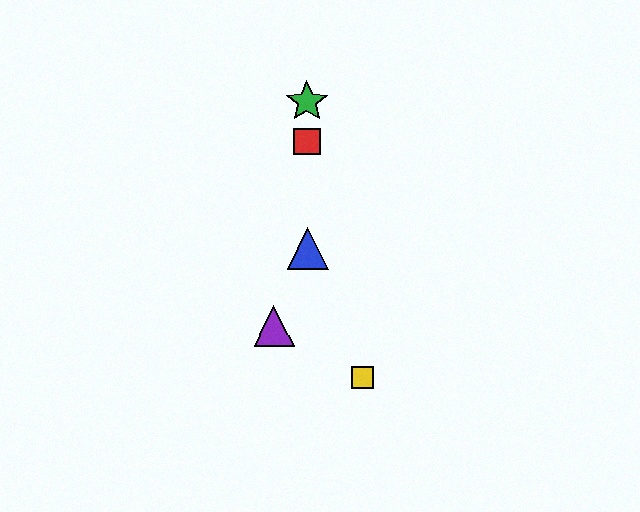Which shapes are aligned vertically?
The red square, the blue triangle, the green star are aligned vertically.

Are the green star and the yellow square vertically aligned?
No, the green star is at x≈307 and the yellow square is at x≈362.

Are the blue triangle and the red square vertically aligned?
Yes, both are at x≈308.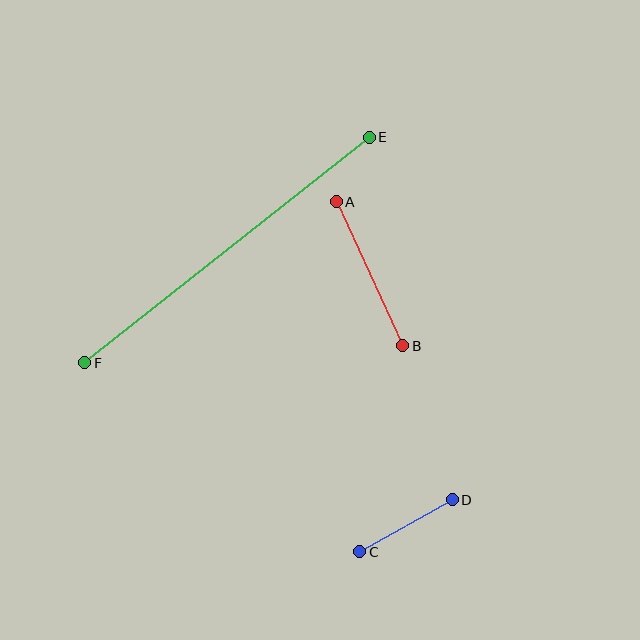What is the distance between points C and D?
The distance is approximately 106 pixels.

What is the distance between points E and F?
The distance is approximately 363 pixels.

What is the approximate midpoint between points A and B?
The midpoint is at approximately (370, 274) pixels.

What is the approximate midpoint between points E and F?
The midpoint is at approximately (227, 250) pixels.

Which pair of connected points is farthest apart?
Points E and F are farthest apart.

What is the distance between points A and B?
The distance is approximately 158 pixels.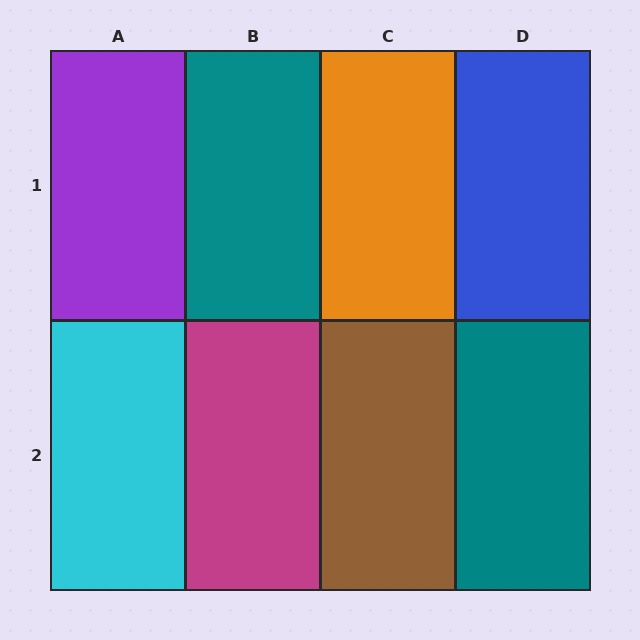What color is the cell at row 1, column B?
Teal.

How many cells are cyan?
1 cell is cyan.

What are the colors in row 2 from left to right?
Cyan, magenta, brown, teal.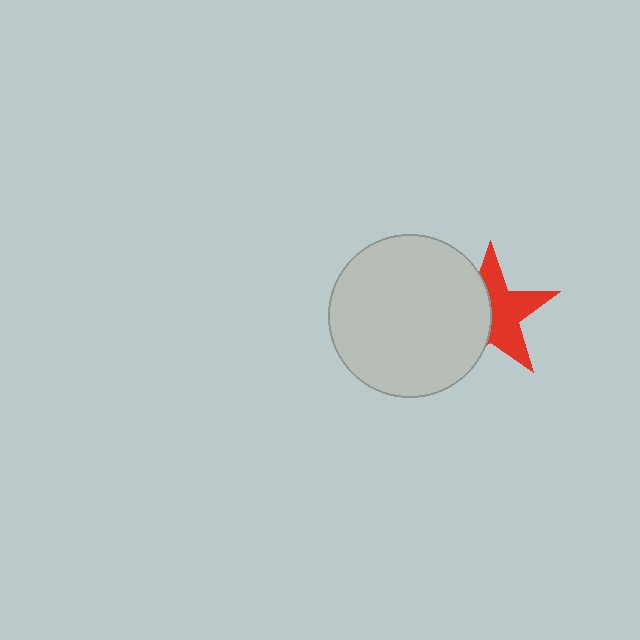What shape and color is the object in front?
The object in front is a light gray circle.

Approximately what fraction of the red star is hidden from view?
Roughly 45% of the red star is hidden behind the light gray circle.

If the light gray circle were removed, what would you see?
You would see the complete red star.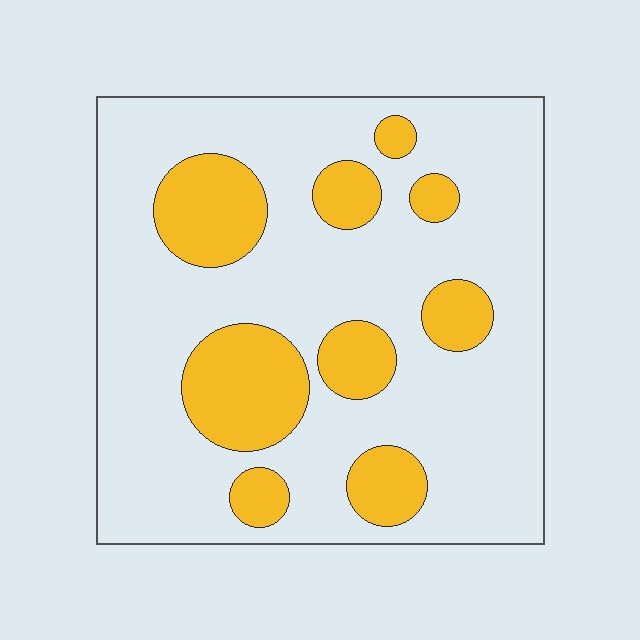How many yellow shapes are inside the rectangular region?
9.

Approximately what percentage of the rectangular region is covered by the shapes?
Approximately 25%.